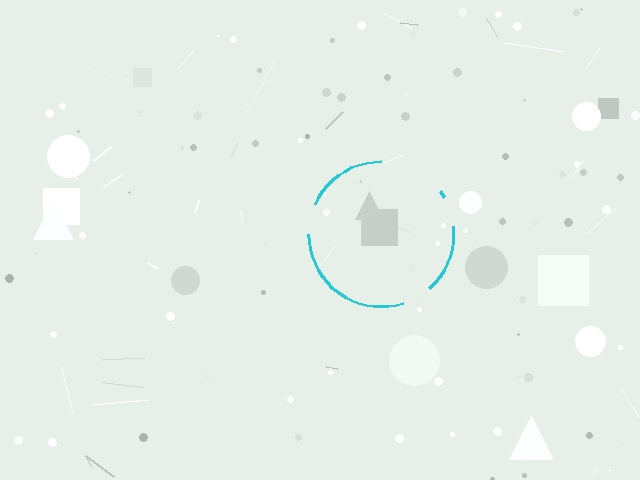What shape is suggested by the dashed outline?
The dashed outline suggests a circle.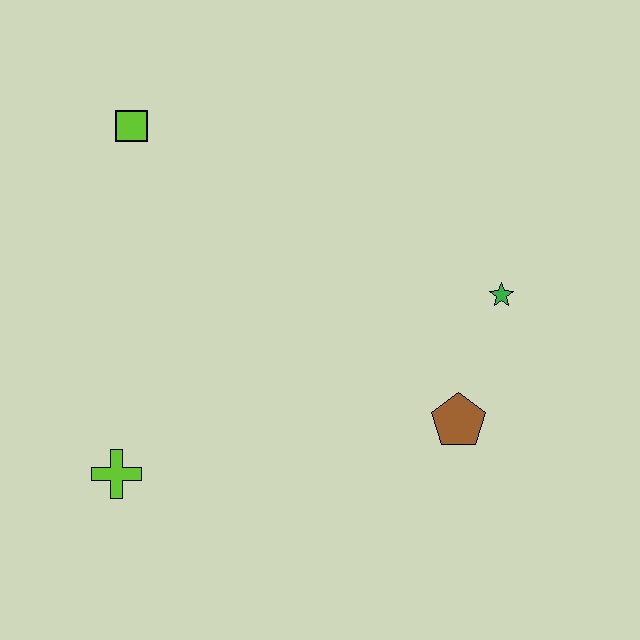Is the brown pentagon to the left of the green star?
Yes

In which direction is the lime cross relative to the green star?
The lime cross is to the left of the green star.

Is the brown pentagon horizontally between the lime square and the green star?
Yes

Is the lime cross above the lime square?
No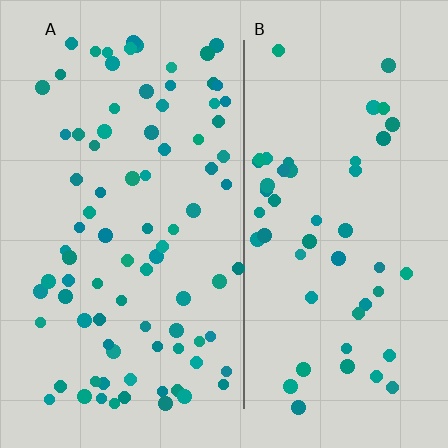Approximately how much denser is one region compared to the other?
Approximately 1.7× — region A over region B.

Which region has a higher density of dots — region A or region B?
A (the left).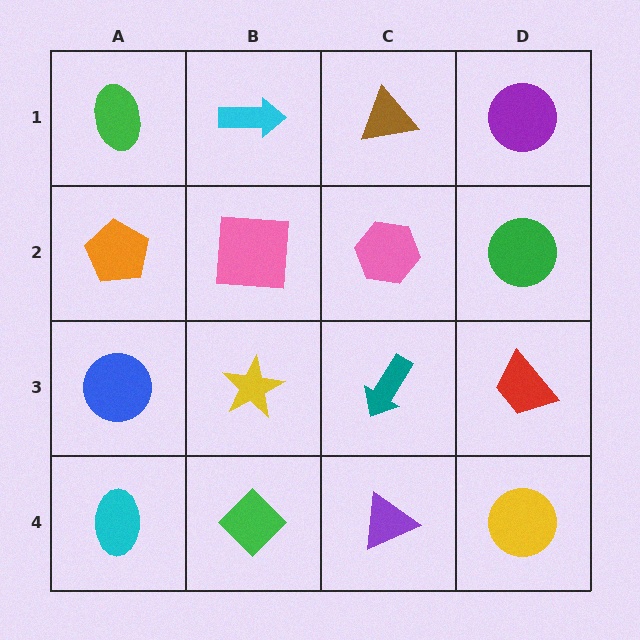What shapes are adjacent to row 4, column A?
A blue circle (row 3, column A), a green diamond (row 4, column B).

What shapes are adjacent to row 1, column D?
A green circle (row 2, column D), a brown triangle (row 1, column C).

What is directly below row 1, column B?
A pink square.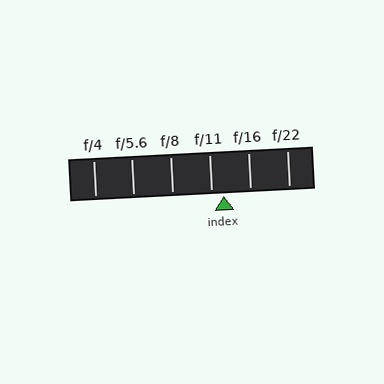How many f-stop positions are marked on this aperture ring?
There are 6 f-stop positions marked.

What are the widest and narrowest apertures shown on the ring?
The widest aperture shown is f/4 and the narrowest is f/22.